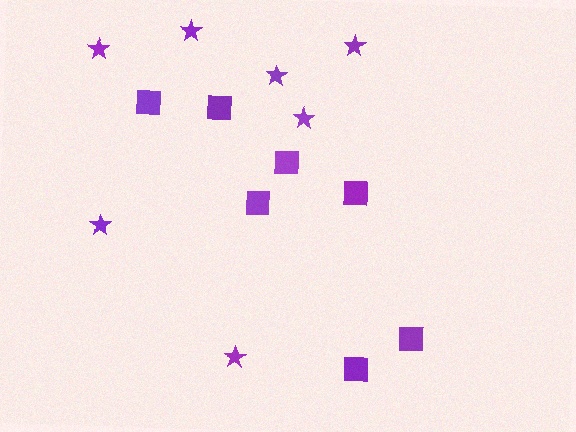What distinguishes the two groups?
There are 2 groups: one group of stars (7) and one group of squares (7).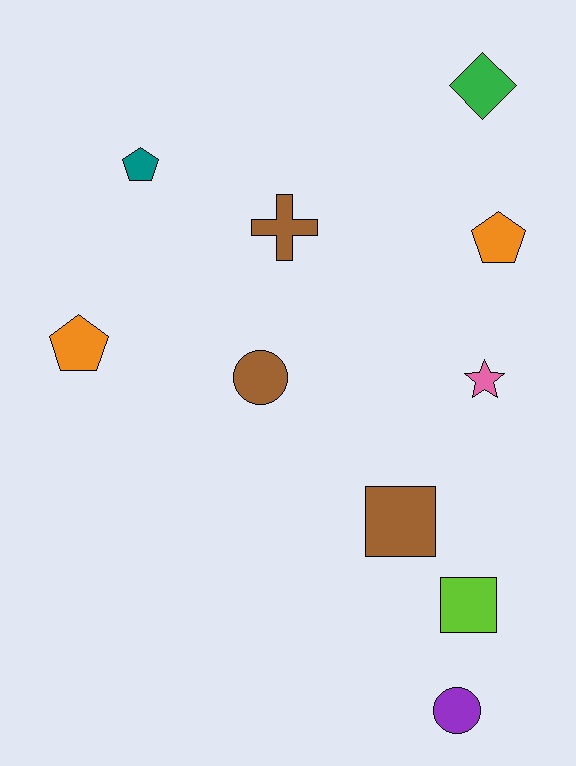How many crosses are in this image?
There is 1 cross.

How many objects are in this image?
There are 10 objects.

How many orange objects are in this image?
There are 2 orange objects.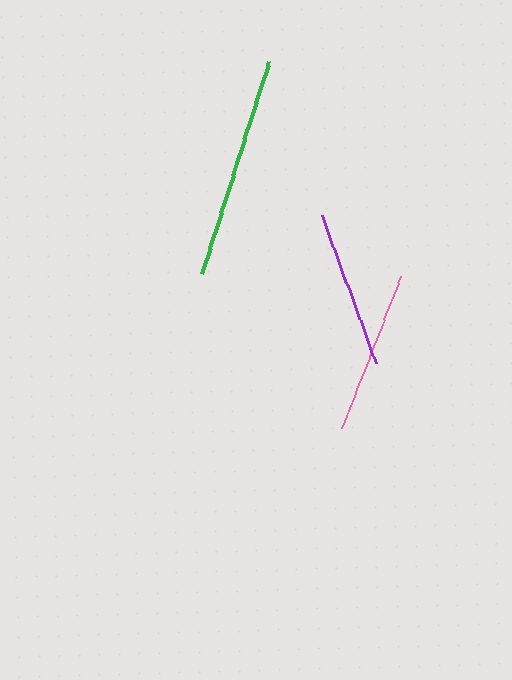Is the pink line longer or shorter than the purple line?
The pink line is longer than the purple line.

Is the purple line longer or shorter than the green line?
The green line is longer than the purple line.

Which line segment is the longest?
The green line is the longest at approximately 224 pixels.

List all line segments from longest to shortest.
From longest to shortest: green, pink, purple.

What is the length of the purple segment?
The purple segment is approximately 157 pixels long.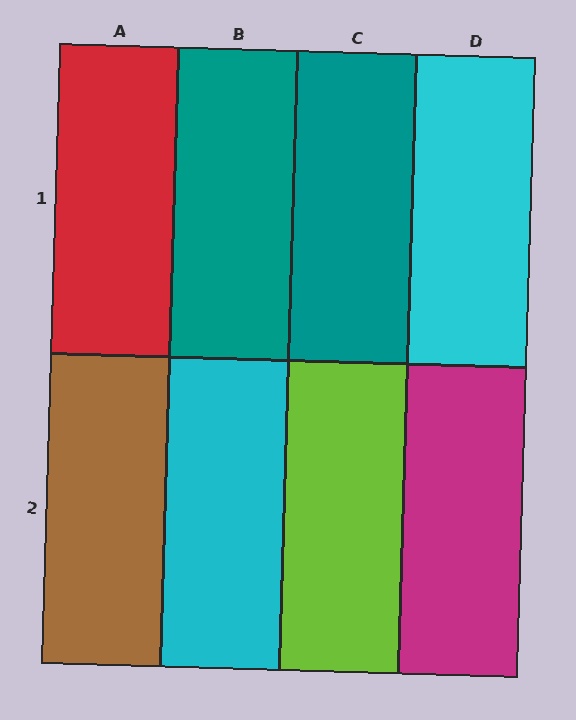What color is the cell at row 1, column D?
Cyan.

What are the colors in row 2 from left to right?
Brown, cyan, lime, magenta.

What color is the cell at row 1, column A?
Red.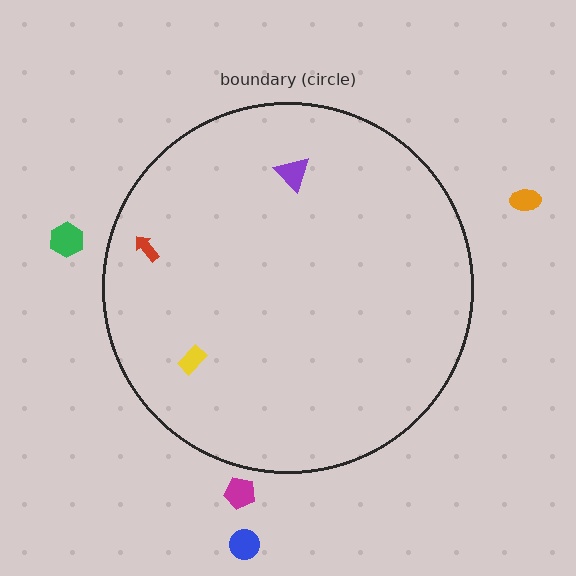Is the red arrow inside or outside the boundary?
Inside.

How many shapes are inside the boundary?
3 inside, 4 outside.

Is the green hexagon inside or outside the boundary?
Outside.